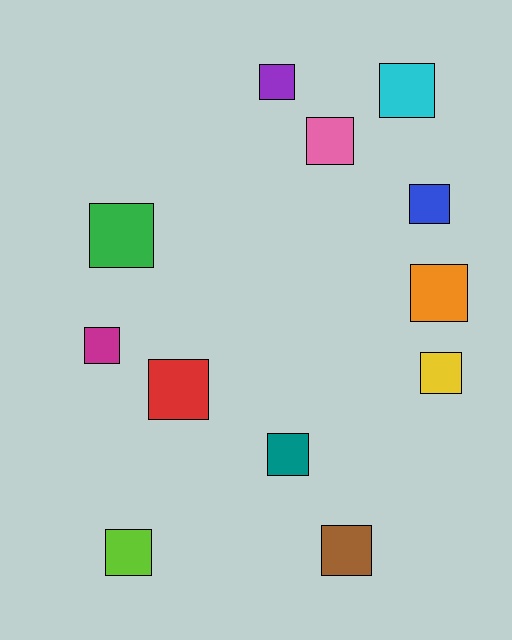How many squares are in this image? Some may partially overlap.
There are 12 squares.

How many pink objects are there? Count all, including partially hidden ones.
There is 1 pink object.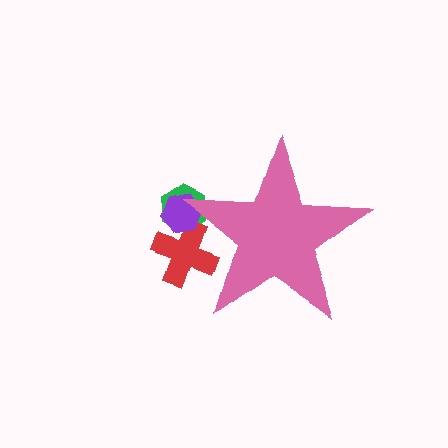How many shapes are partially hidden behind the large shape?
3 shapes are partially hidden.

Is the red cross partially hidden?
Yes, the red cross is partially hidden behind the pink star.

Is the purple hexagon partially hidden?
Yes, the purple hexagon is partially hidden behind the pink star.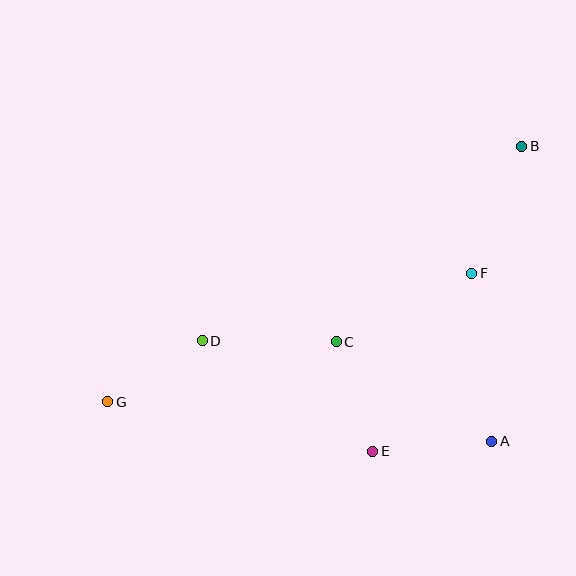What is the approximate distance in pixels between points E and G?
The distance between E and G is approximately 269 pixels.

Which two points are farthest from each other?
Points B and G are farthest from each other.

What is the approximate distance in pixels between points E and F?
The distance between E and F is approximately 204 pixels.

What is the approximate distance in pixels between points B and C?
The distance between B and C is approximately 269 pixels.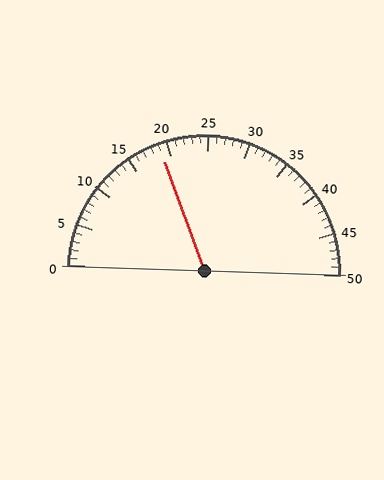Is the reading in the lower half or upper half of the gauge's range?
The reading is in the lower half of the range (0 to 50).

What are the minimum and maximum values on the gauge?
The gauge ranges from 0 to 50.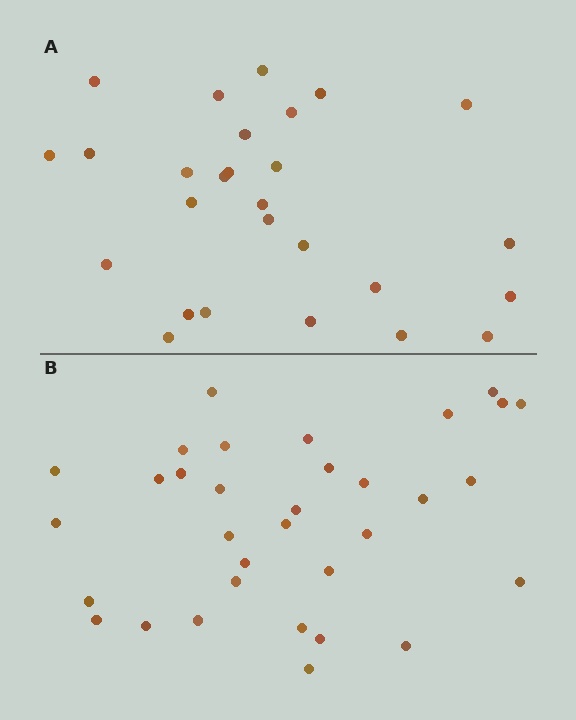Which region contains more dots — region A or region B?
Region B (the bottom region) has more dots.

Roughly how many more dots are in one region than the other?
Region B has about 6 more dots than region A.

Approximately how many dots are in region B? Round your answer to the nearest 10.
About 30 dots. (The exact count is 33, which rounds to 30.)